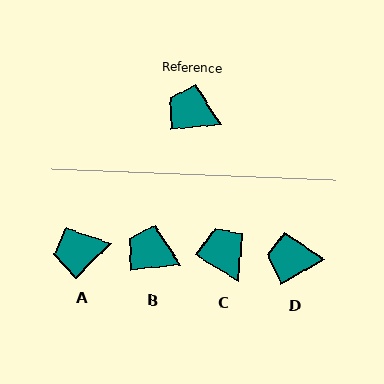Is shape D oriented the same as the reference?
No, it is off by about 23 degrees.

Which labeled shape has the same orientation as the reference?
B.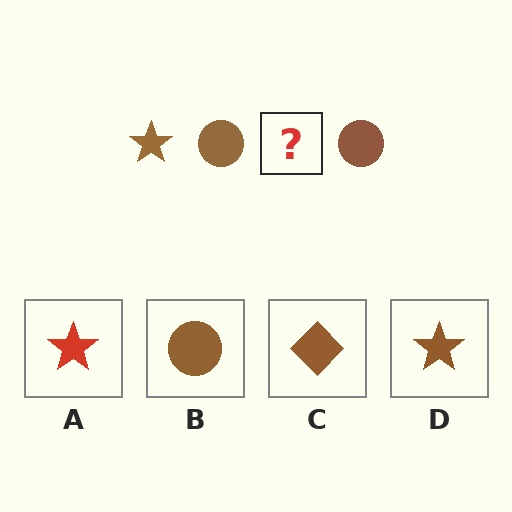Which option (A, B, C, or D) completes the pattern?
D.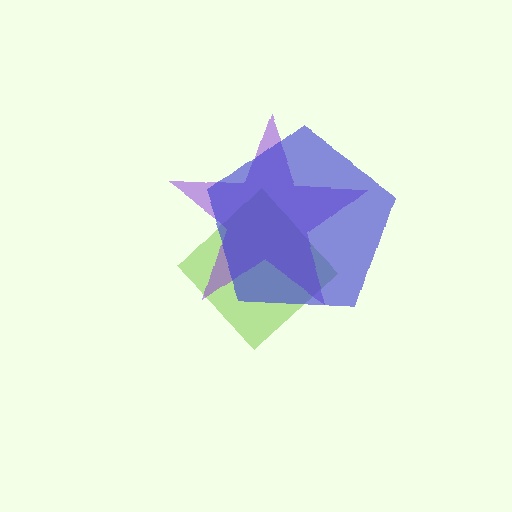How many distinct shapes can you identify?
There are 3 distinct shapes: a lime diamond, a purple star, a blue pentagon.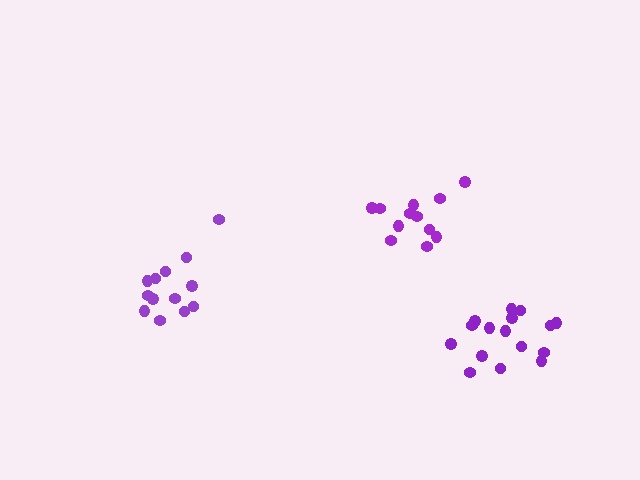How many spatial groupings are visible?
There are 3 spatial groupings.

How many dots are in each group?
Group 1: 13 dots, Group 2: 16 dots, Group 3: 12 dots (41 total).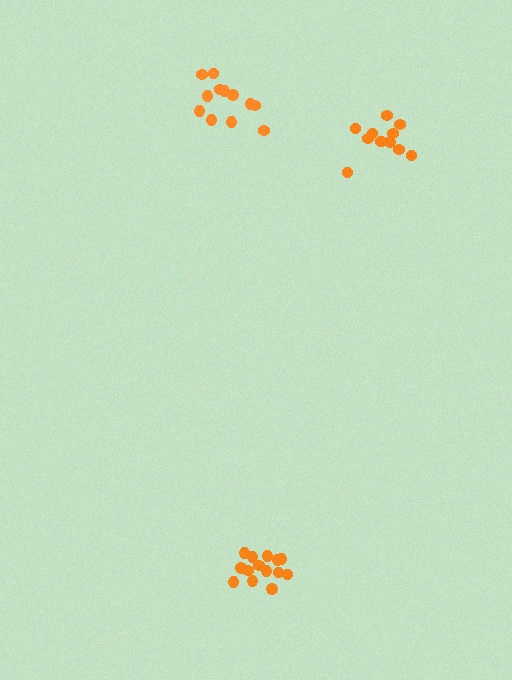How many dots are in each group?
Group 1: 14 dots, Group 2: 12 dots, Group 3: 12 dots (38 total).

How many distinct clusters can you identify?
There are 3 distinct clusters.